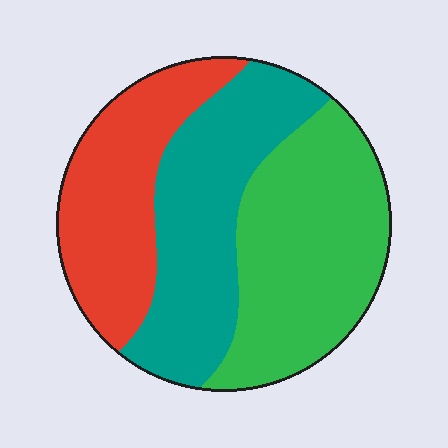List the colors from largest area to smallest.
From largest to smallest: green, teal, red.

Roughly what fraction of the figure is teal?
Teal takes up about one third (1/3) of the figure.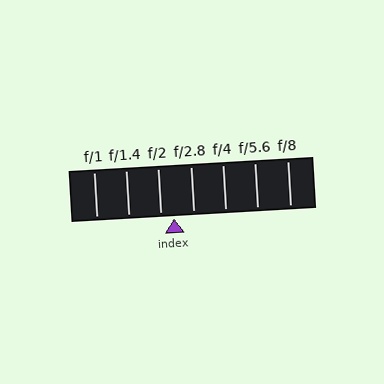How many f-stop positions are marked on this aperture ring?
There are 7 f-stop positions marked.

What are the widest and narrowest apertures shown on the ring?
The widest aperture shown is f/1 and the narrowest is f/8.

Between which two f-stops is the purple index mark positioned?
The index mark is between f/2 and f/2.8.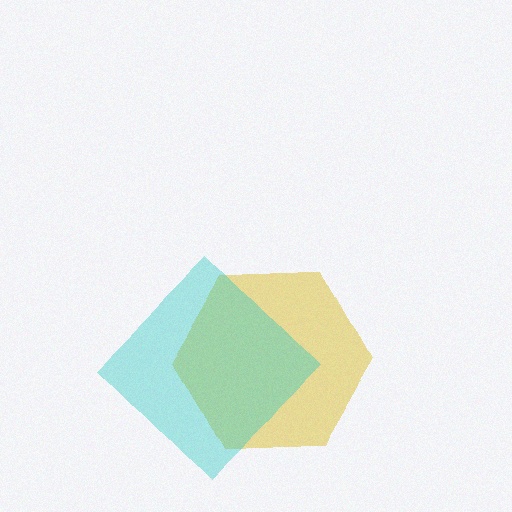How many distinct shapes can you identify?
There are 2 distinct shapes: a yellow hexagon, a cyan diamond.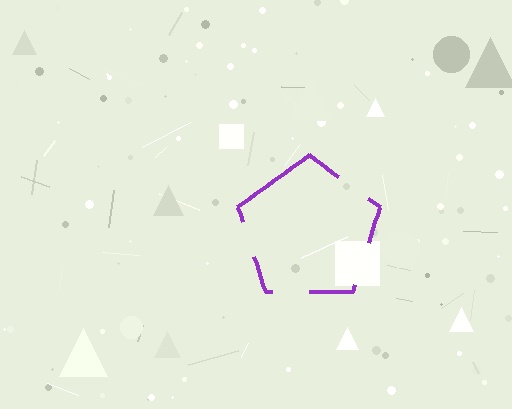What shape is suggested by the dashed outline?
The dashed outline suggests a pentagon.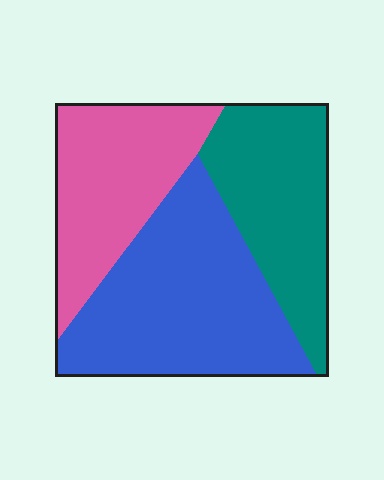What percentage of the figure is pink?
Pink takes up about one quarter (1/4) of the figure.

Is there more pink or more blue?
Blue.